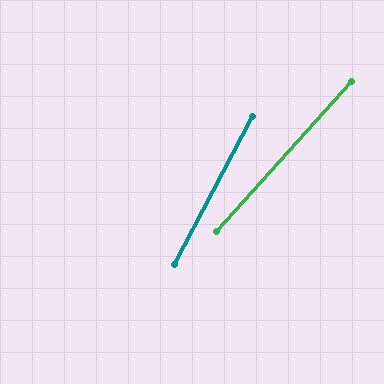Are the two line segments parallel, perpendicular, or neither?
Neither parallel nor perpendicular — they differ by about 14°.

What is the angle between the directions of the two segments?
Approximately 14 degrees.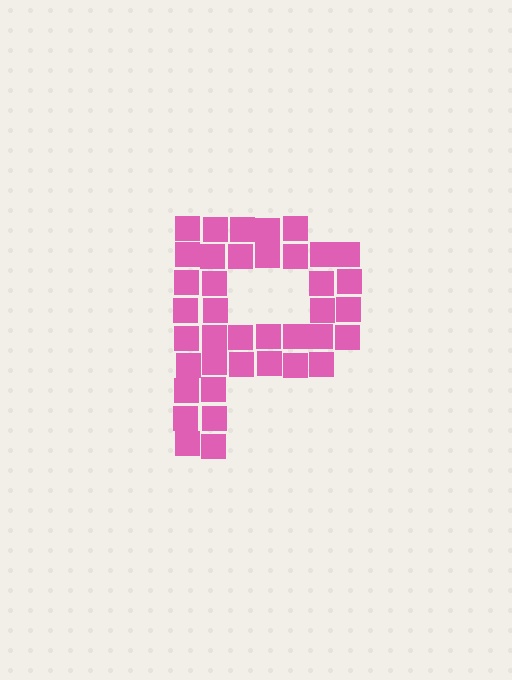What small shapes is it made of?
It is made of small squares.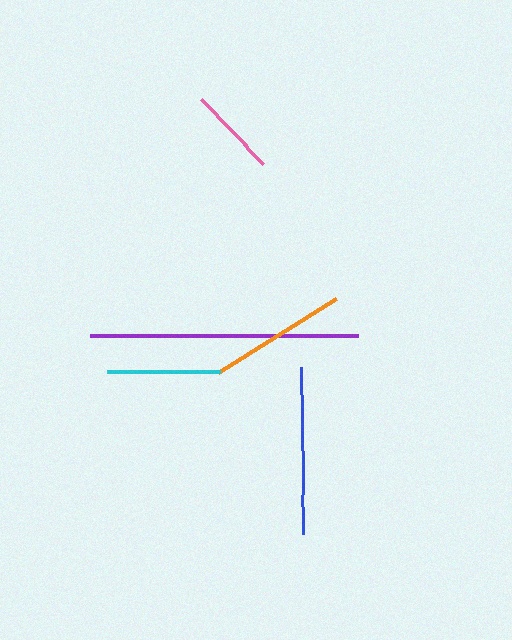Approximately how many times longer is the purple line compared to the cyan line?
The purple line is approximately 2.4 times the length of the cyan line.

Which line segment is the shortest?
The pink line is the shortest at approximately 90 pixels.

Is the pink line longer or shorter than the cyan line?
The cyan line is longer than the pink line.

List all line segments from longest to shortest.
From longest to shortest: purple, blue, orange, cyan, pink.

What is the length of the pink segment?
The pink segment is approximately 90 pixels long.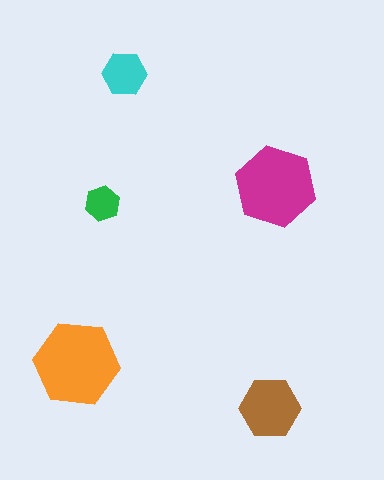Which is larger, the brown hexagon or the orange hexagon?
The orange one.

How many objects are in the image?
There are 5 objects in the image.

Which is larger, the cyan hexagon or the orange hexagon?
The orange one.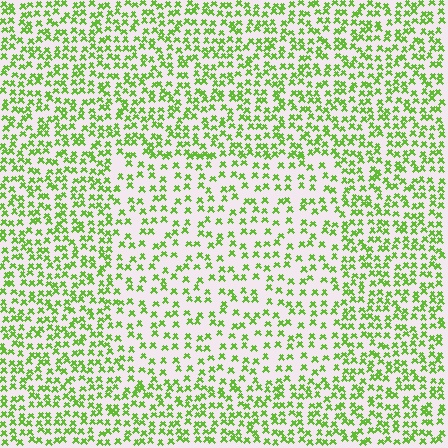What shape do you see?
I see a rectangle.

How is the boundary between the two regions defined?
The boundary is defined by a change in element density (approximately 1.7x ratio). All elements are the same color, size, and shape.